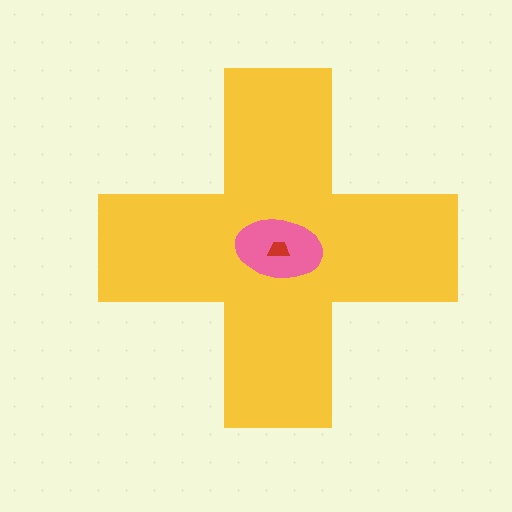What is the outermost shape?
The yellow cross.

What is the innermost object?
The red trapezoid.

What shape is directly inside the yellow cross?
The pink ellipse.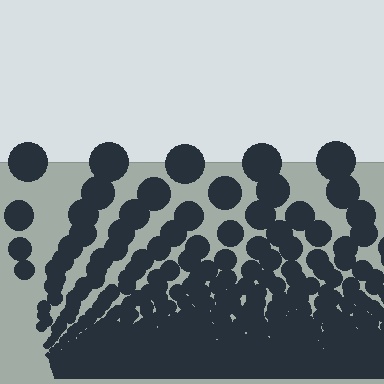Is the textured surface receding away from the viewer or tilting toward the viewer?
The surface appears to tilt toward the viewer. Texture elements get larger and sparser toward the top.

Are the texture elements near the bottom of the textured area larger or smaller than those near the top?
Smaller. The gradient is inverted — elements near the bottom are smaller and denser.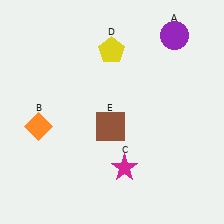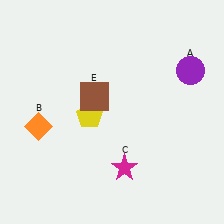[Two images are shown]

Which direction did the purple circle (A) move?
The purple circle (A) moved down.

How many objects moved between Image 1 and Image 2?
3 objects moved between the two images.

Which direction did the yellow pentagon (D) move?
The yellow pentagon (D) moved down.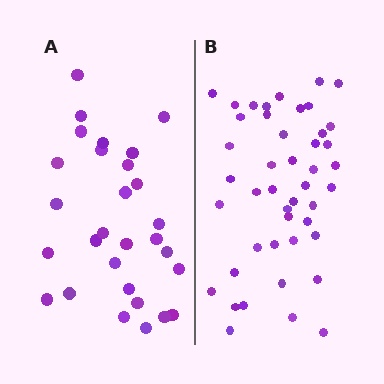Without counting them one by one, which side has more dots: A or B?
Region B (the right region) has more dots.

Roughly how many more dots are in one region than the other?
Region B has approximately 15 more dots than region A.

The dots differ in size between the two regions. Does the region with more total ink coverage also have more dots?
No. Region A has more total ink coverage because its dots are larger, but region B actually contains more individual dots. Total area can be misleading — the number of items is what matters here.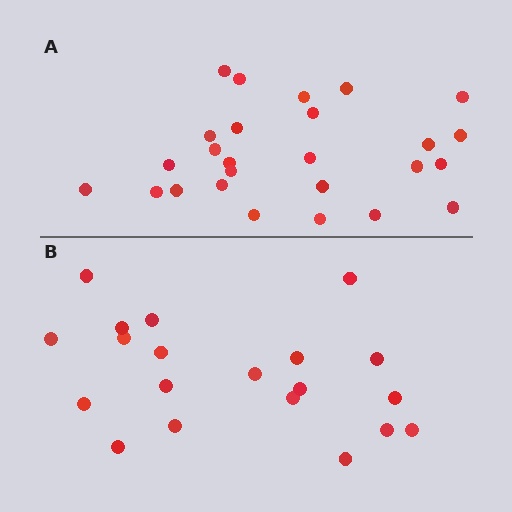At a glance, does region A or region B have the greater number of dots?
Region A (the top region) has more dots.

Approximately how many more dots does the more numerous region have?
Region A has about 6 more dots than region B.